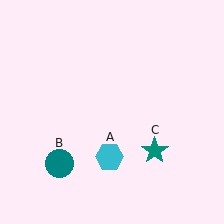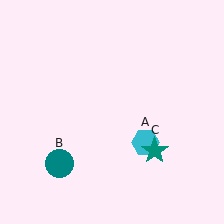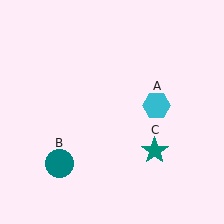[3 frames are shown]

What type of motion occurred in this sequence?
The cyan hexagon (object A) rotated counterclockwise around the center of the scene.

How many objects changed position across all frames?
1 object changed position: cyan hexagon (object A).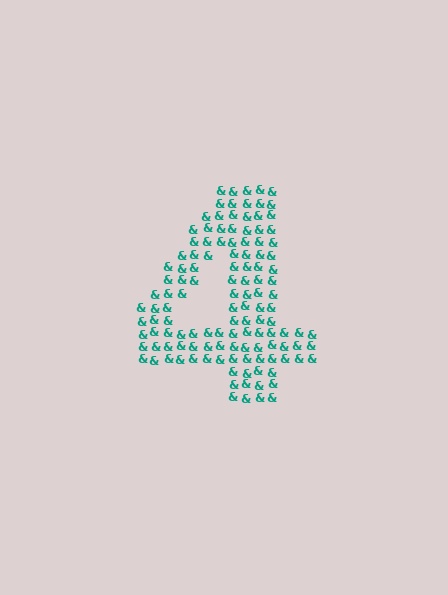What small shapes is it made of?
It is made of small ampersands.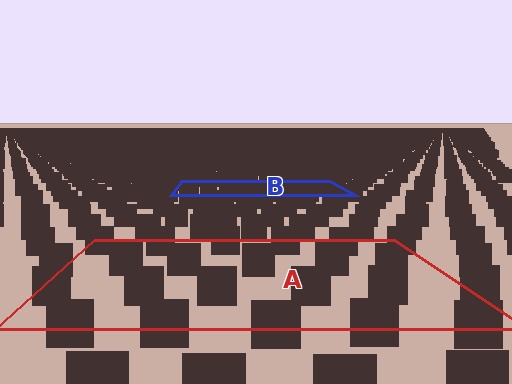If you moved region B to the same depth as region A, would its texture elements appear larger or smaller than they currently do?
They would appear larger. At a closer depth, the same texture elements are projected at a bigger on-screen size.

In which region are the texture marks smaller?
The texture marks are smaller in region B, because it is farther away.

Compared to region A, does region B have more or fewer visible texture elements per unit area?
Region B has more texture elements per unit area — they are packed more densely because it is farther away.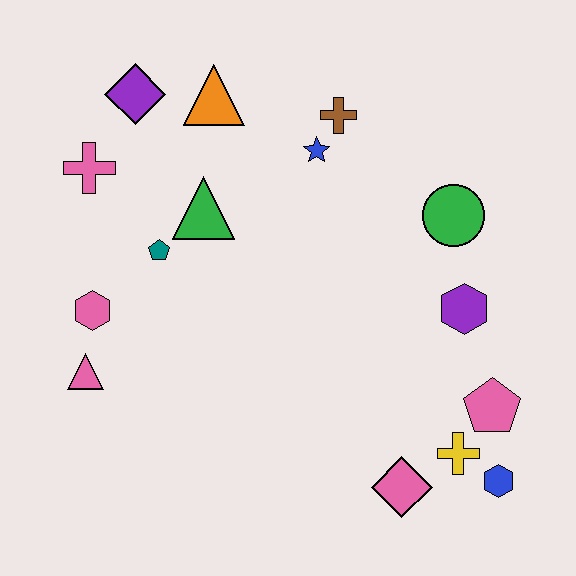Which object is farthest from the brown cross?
The blue hexagon is farthest from the brown cross.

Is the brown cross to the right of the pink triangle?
Yes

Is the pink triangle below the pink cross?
Yes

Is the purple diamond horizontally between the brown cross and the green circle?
No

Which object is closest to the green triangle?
The teal pentagon is closest to the green triangle.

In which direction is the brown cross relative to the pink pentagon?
The brown cross is above the pink pentagon.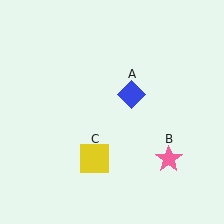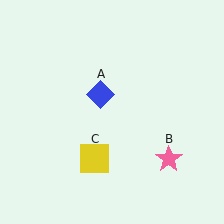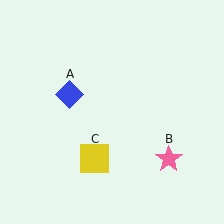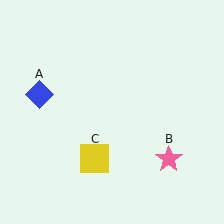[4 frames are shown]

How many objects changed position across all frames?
1 object changed position: blue diamond (object A).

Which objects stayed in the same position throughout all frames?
Pink star (object B) and yellow square (object C) remained stationary.